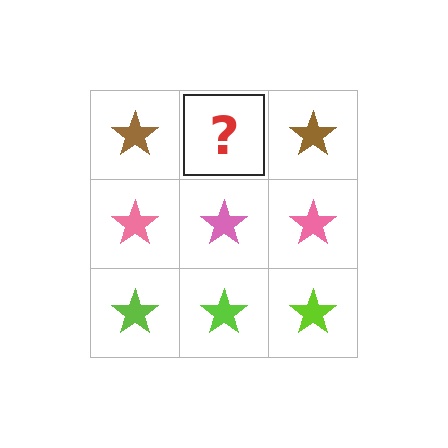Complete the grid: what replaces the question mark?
The question mark should be replaced with a brown star.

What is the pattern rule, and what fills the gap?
The rule is that each row has a consistent color. The gap should be filled with a brown star.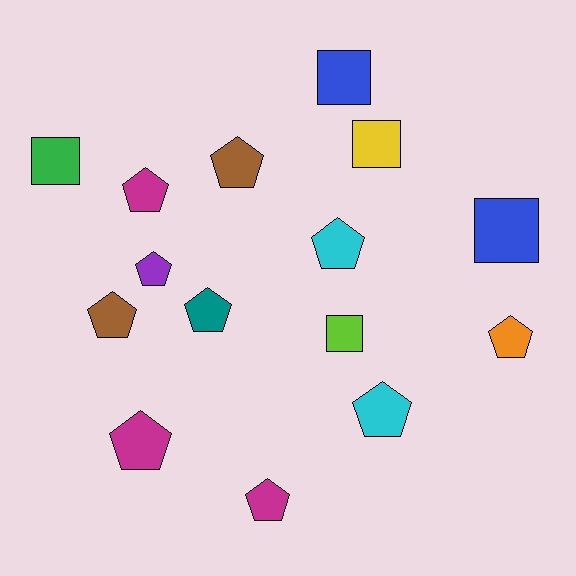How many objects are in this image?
There are 15 objects.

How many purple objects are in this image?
There is 1 purple object.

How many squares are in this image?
There are 5 squares.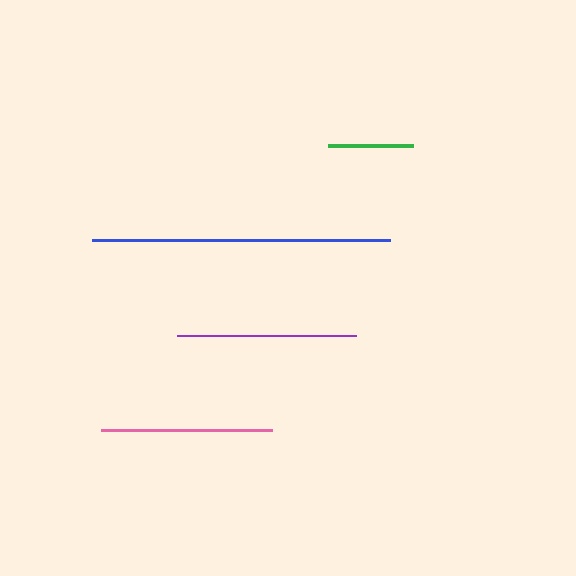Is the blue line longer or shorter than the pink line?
The blue line is longer than the pink line.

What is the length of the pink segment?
The pink segment is approximately 172 pixels long.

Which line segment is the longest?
The blue line is the longest at approximately 298 pixels.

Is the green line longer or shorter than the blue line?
The blue line is longer than the green line.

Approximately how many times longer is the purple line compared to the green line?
The purple line is approximately 2.1 times the length of the green line.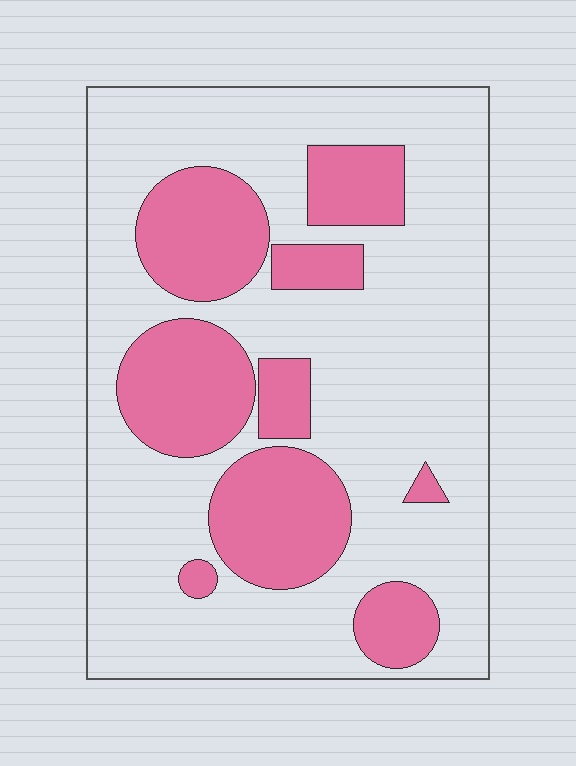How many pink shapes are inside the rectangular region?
9.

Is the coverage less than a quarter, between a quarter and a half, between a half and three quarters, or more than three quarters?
Between a quarter and a half.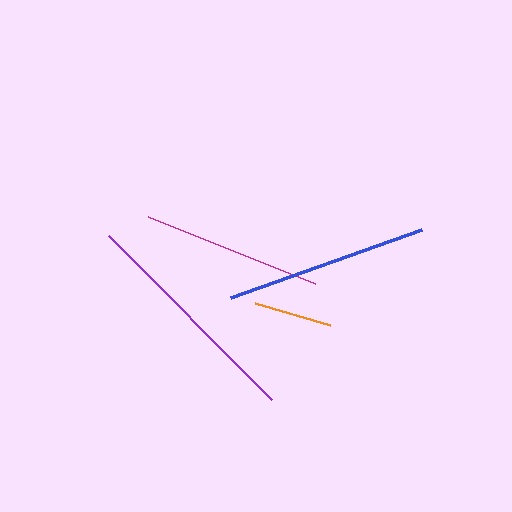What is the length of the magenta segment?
The magenta segment is approximately 181 pixels long.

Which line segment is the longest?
The purple line is the longest at approximately 231 pixels.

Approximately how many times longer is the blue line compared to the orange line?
The blue line is approximately 2.6 times the length of the orange line.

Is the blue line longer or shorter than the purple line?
The purple line is longer than the blue line.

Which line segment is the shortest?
The orange line is the shortest at approximately 78 pixels.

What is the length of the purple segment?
The purple segment is approximately 231 pixels long.